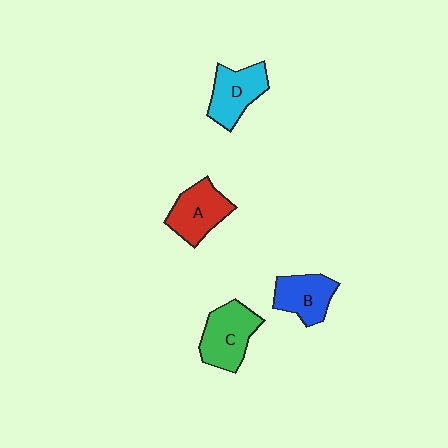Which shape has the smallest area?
Shape B (blue).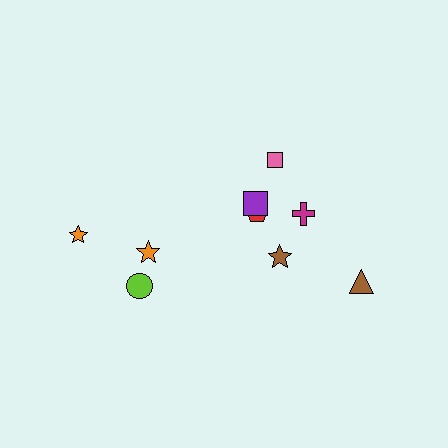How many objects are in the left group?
There are 3 objects.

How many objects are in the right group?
There are 6 objects.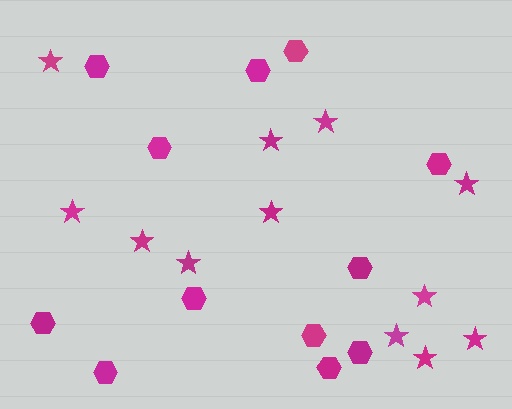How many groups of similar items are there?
There are 2 groups: one group of hexagons (12) and one group of stars (12).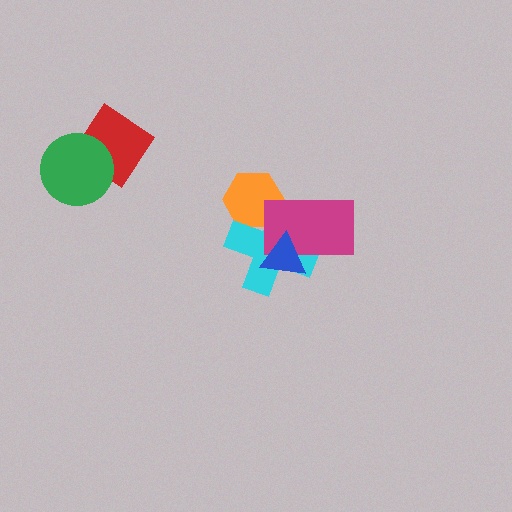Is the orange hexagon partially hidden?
Yes, it is partially covered by another shape.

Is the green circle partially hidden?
No, no other shape covers it.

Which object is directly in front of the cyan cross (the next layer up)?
The magenta rectangle is directly in front of the cyan cross.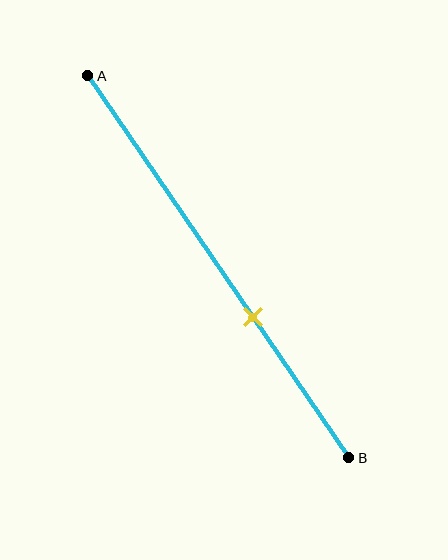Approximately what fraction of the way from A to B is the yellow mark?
The yellow mark is approximately 65% of the way from A to B.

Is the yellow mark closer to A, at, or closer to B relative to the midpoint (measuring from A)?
The yellow mark is closer to point B than the midpoint of segment AB.